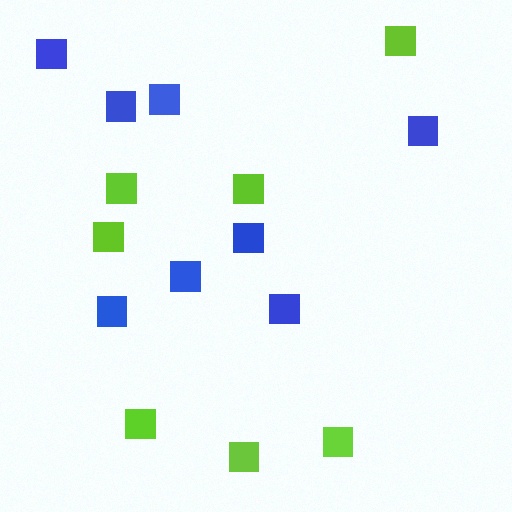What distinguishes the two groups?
There are 2 groups: one group of blue squares (8) and one group of lime squares (7).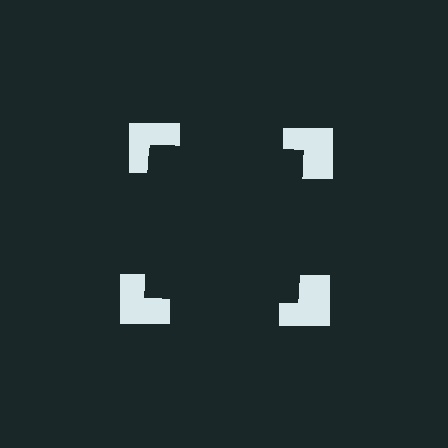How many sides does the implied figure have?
4 sides.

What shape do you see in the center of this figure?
An illusory square — its edges are inferred from the aligned wedge cuts in the notched squares, not physically drawn.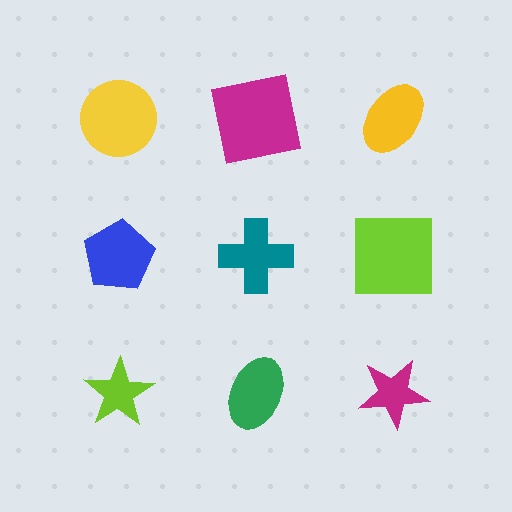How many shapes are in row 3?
3 shapes.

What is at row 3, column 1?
A lime star.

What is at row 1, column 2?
A magenta square.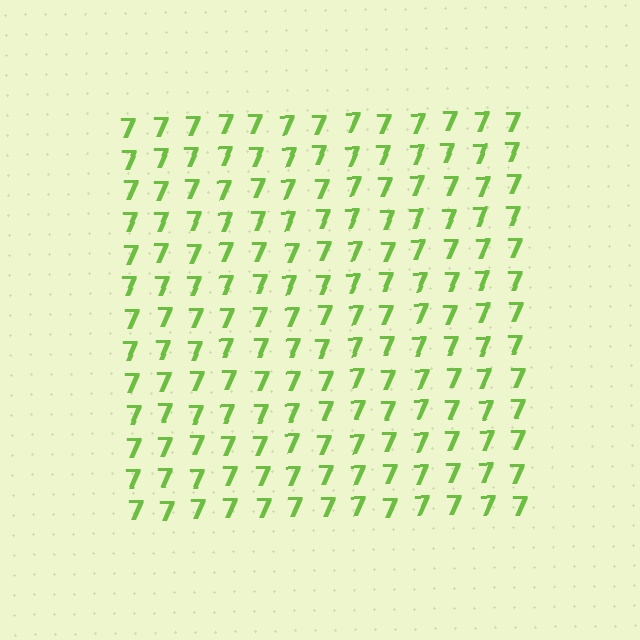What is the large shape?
The large shape is a square.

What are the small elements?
The small elements are digit 7's.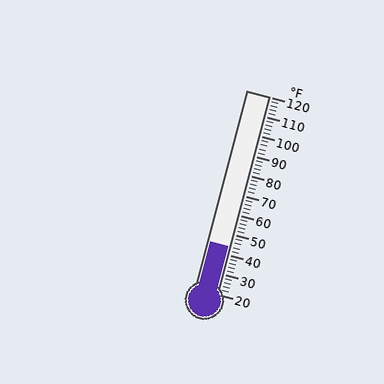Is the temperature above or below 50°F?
The temperature is below 50°F.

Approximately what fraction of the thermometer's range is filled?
The thermometer is filled to approximately 25% of its range.